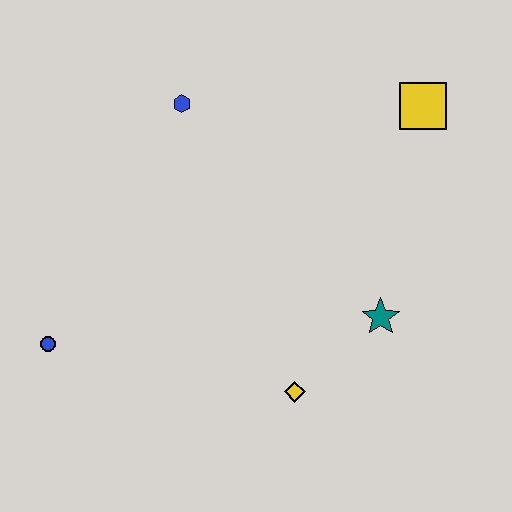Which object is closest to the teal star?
The yellow diamond is closest to the teal star.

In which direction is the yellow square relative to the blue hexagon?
The yellow square is to the right of the blue hexagon.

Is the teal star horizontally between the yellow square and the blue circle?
Yes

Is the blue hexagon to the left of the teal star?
Yes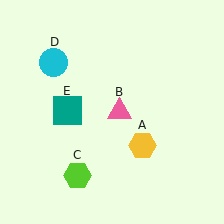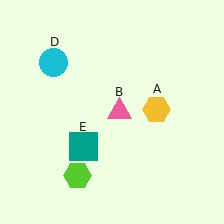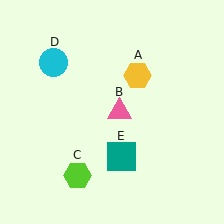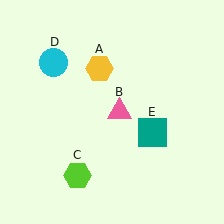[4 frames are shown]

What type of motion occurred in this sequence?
The yellow hexagon (object A), teal square (object E) rotated counterclockwise around the center of the scene.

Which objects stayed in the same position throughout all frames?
Pink triangle (object B) and lime hexagon (object C) and cyan circle (object D) remained stationary.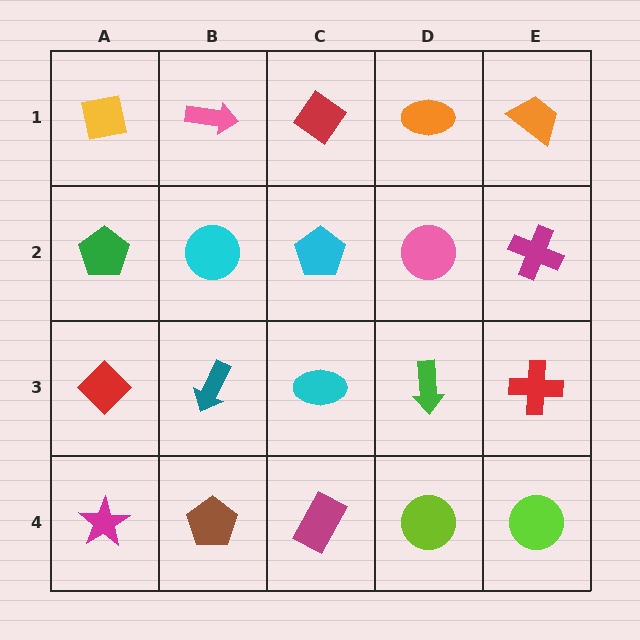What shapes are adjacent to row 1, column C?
A cyan pentagon (row 2, column C), a pink arrow (row 1, column B), an orange ellipse (row 1, column D).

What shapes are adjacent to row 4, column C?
A cyan ellipse (row 3, column C), a brown pentagon (row 4, column B), a lime circle (row 4, column D).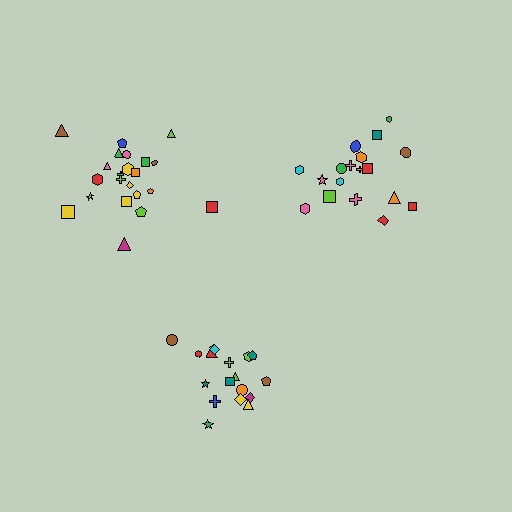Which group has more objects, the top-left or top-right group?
The top-left group.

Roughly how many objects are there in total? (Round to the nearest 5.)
Roughly 60 objects in total.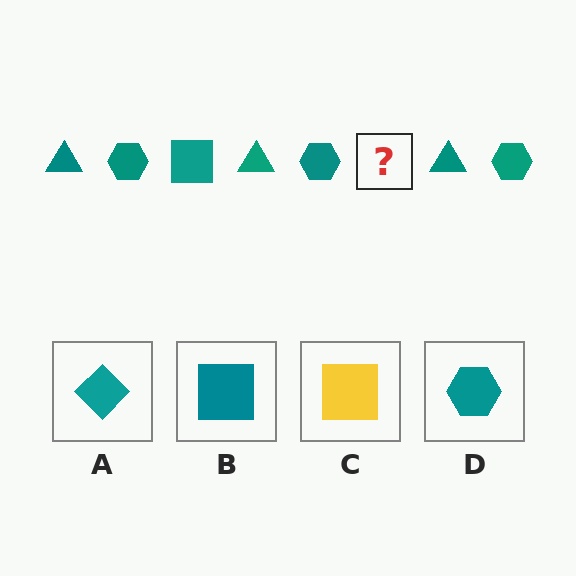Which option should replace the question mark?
Option B.